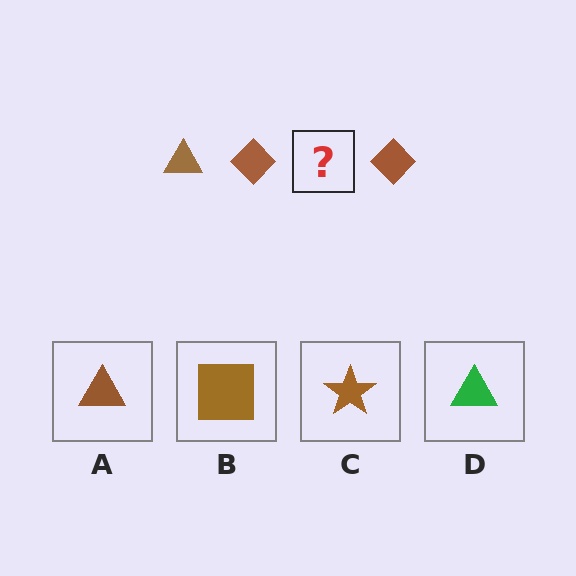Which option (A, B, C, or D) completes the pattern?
A.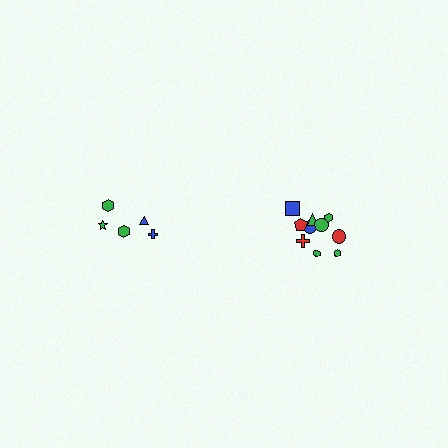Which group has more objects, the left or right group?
The right group.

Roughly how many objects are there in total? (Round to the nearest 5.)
Roughly 15 objects in total.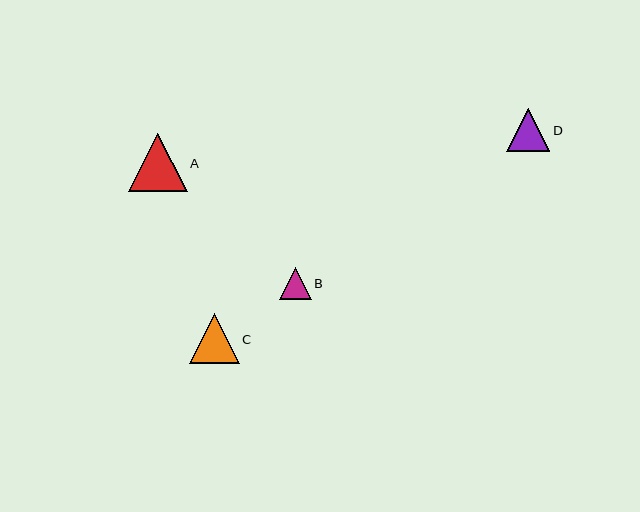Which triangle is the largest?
Triangle A is the largest with a size of approximately 59 pixels.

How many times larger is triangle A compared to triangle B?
Triangle A is approximately 1.9 times the size of triangle B.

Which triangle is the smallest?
Triangle B is the smallest with a size of approximately 31 pixels.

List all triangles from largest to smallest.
From largest to smallest: A, C, D, B.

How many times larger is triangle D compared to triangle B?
Triangle D is approximately 1.4 times the size of triangle B.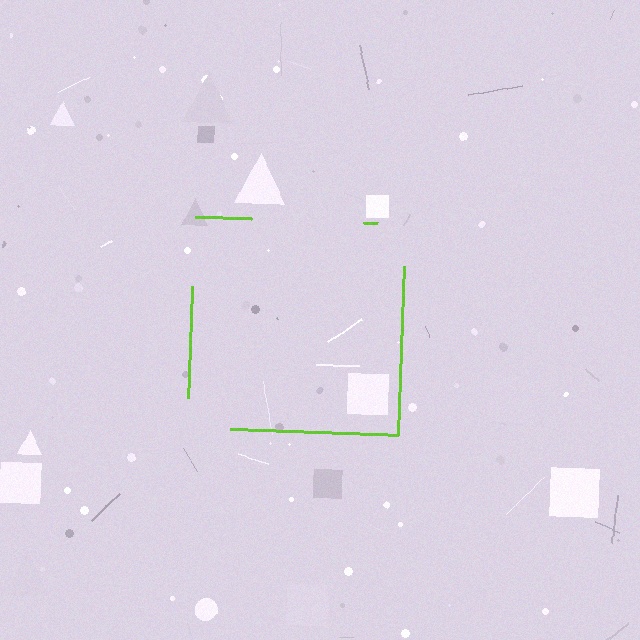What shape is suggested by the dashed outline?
The dashed outline suggests a square.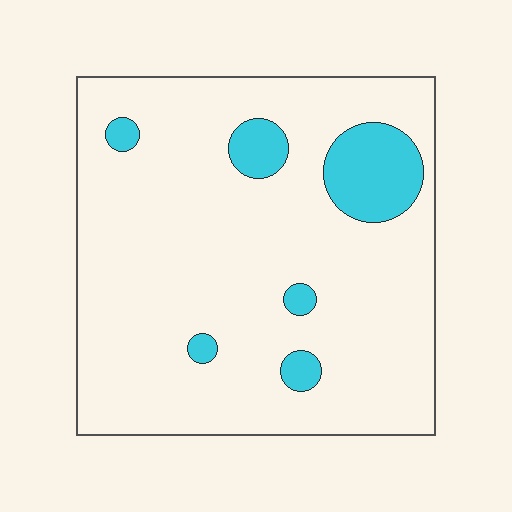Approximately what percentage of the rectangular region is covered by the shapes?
Approximately 10%.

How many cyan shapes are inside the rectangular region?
6.